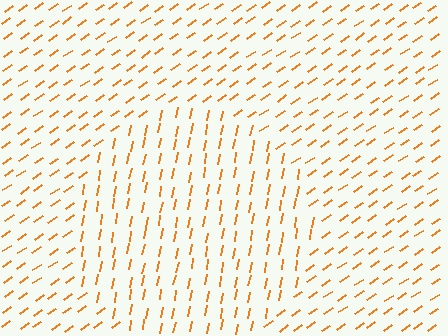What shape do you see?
I see a circle.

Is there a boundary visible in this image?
Yes, there is a texture boundary formed by a change in line orientation.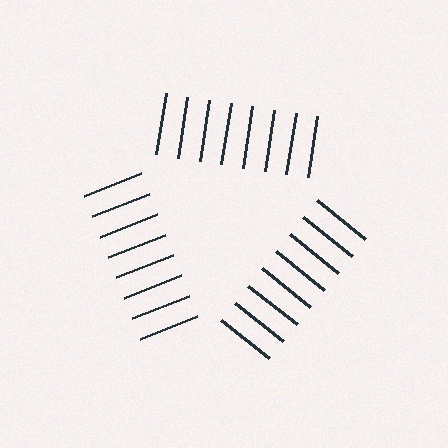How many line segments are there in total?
24 — 8 along each of the 3 edges.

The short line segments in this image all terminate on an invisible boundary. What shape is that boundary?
An illusory triangle — the line segments terminate on its edges but no continuous stroke is drawn.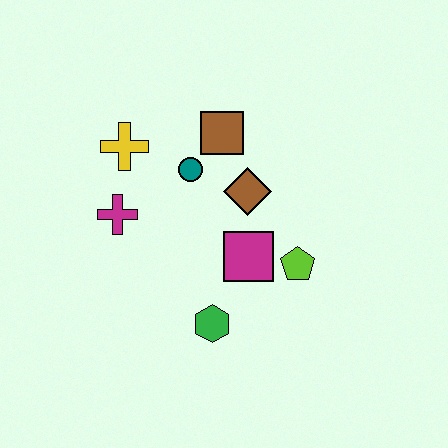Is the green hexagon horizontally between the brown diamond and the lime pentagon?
No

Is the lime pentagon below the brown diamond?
Yes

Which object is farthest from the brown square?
The green hexagon is farthest from the brown square.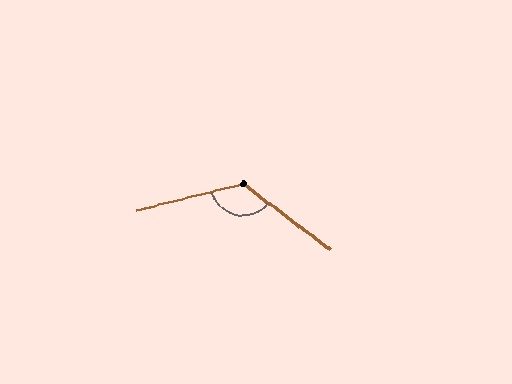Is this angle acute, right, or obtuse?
It is obtuse.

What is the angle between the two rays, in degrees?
Approximately 129 degrees.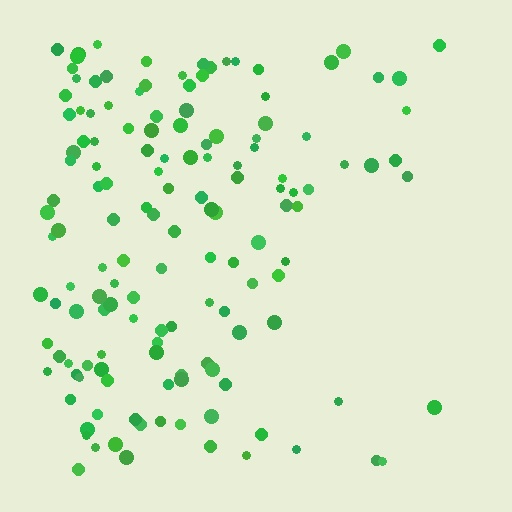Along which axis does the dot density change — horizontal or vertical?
Horizontal.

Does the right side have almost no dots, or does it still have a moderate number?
Still a moderate number, just noticeably fewer than the left.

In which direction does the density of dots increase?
From right to left, with the left side densest.